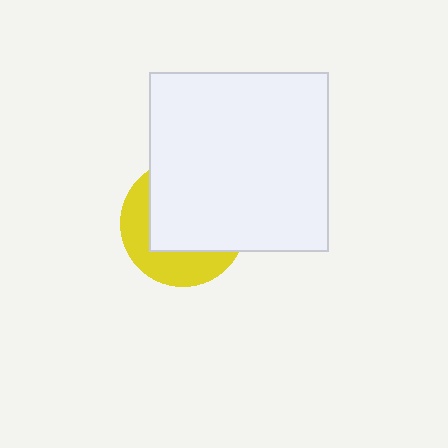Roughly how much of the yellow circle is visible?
A small part of it is visible (roughly 38%).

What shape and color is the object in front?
The object in front is a white square.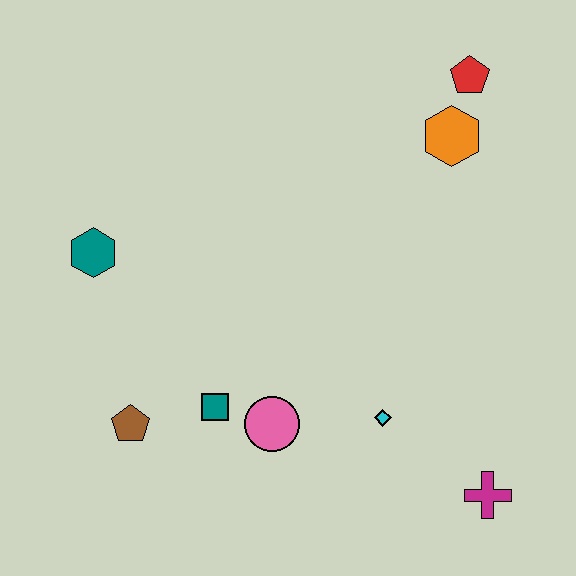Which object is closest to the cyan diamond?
The pink circle is closest to the cyan diamond.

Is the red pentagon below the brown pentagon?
No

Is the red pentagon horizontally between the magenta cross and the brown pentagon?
Yes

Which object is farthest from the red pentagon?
The brown pentagon is farthest from the red pentagon.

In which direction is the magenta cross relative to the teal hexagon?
The magenta cross is to the right of the teal hexagon.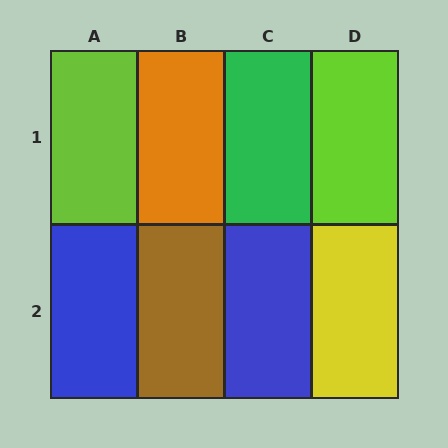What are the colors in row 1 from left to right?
Lime, orange, green, lime.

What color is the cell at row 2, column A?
Blue.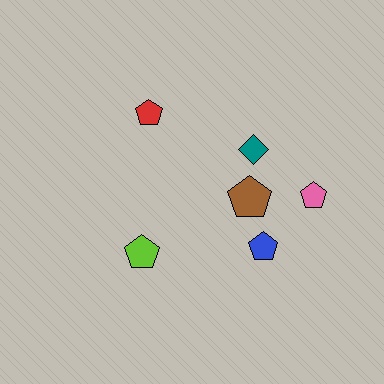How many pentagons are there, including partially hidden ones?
There are 5 pentagons.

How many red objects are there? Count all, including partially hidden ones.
There is 1 red object.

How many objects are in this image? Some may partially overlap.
There are 6 objects.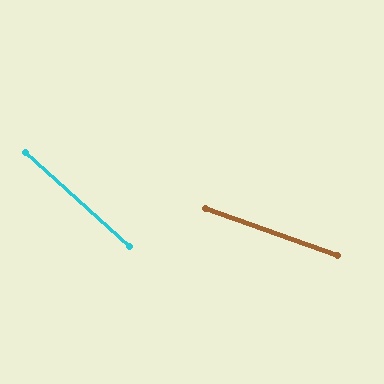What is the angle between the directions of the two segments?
Approximately 23 degrees.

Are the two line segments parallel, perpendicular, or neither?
Neither parallel nor perpendicular — they differ by about 23°.